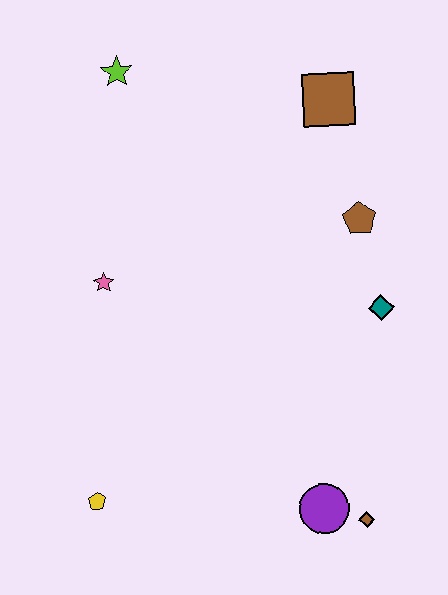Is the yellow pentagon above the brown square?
No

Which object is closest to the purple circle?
The brown diamond is closest to the purple circle.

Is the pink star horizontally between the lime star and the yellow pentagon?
Yes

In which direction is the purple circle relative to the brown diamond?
The purple circle is to the left of the brown diamond.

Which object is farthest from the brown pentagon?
The yellow pentagon is farthest from the brown pentagon.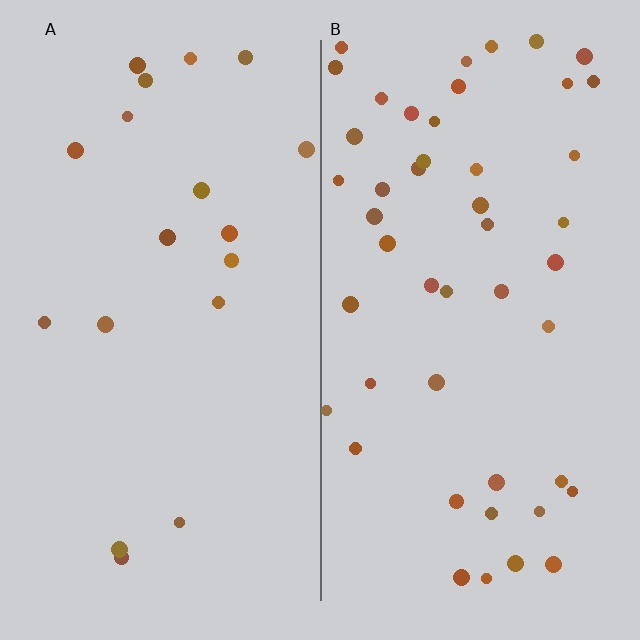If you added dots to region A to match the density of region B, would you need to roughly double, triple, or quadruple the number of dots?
Approximately triple.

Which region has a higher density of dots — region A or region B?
B (the right).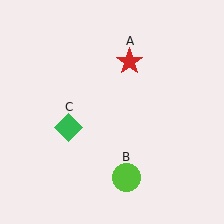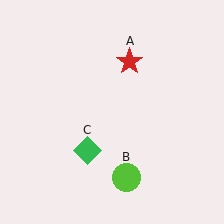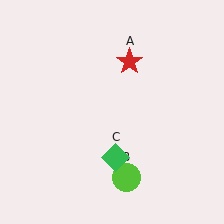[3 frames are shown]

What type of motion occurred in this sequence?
The green diamond (object C) rotated counterclockwise around the center of the scene.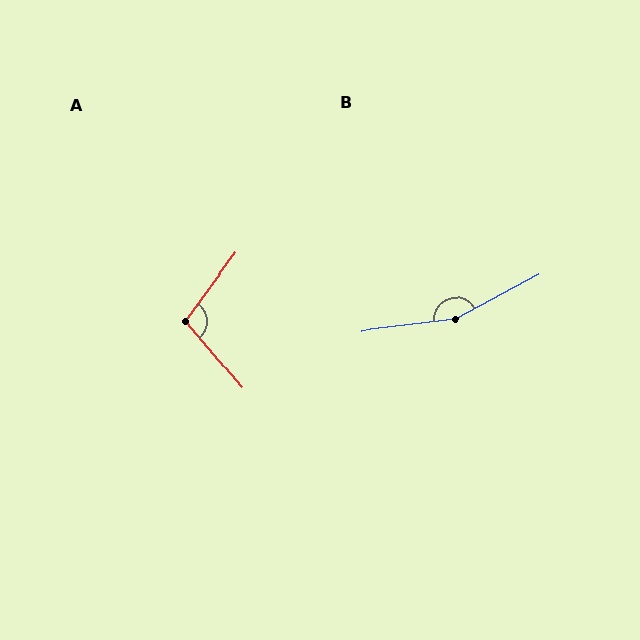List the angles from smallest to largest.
A (103°), B (159°).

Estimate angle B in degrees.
Approximately 159 degrees.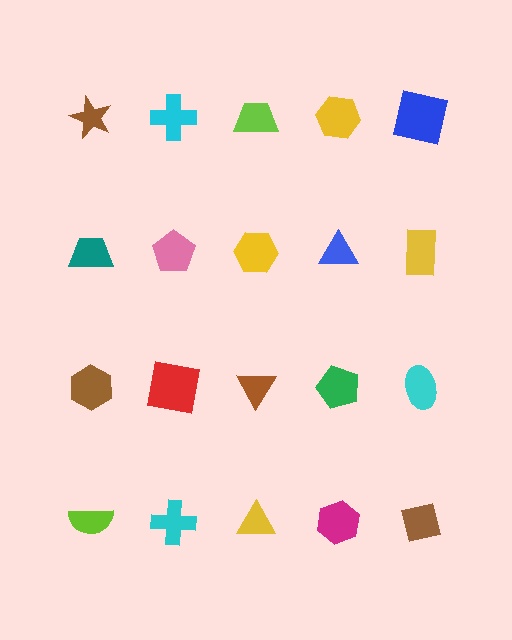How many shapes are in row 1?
5 shapes.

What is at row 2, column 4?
A blue triangle.